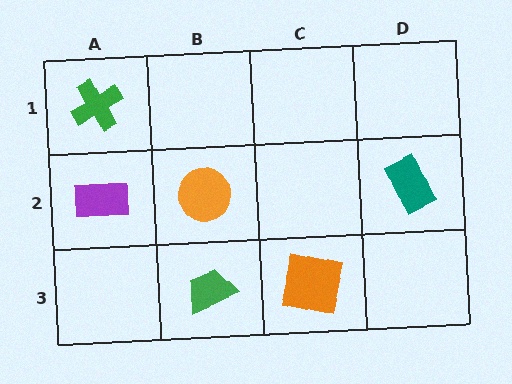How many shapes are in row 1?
1 shape.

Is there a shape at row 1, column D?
No, that cell is empty.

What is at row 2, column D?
A teal rectangle.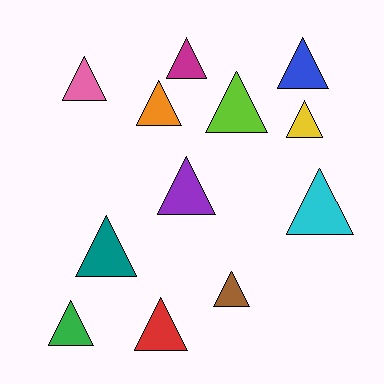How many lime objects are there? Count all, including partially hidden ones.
There is 1 lime object.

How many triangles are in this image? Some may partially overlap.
There are 12 triangles.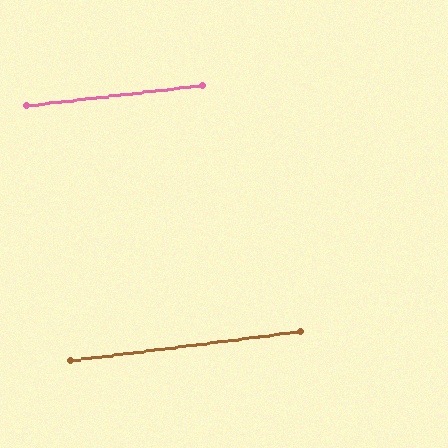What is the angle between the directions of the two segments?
Approximately 1 degree.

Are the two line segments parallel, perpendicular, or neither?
Parallel — their directions differ by only 0.8°.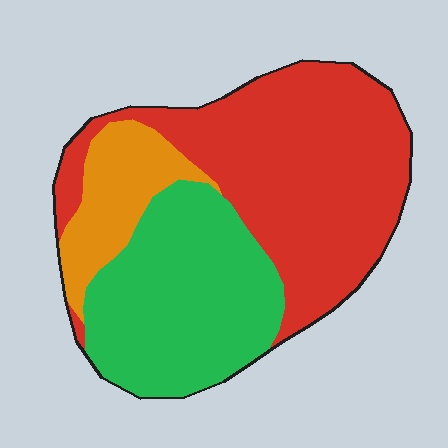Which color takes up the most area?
Red, at roughly 50%.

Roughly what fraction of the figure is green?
Green takes up about three eighths (3/8) of the figure.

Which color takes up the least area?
Orange, at roughly 15%.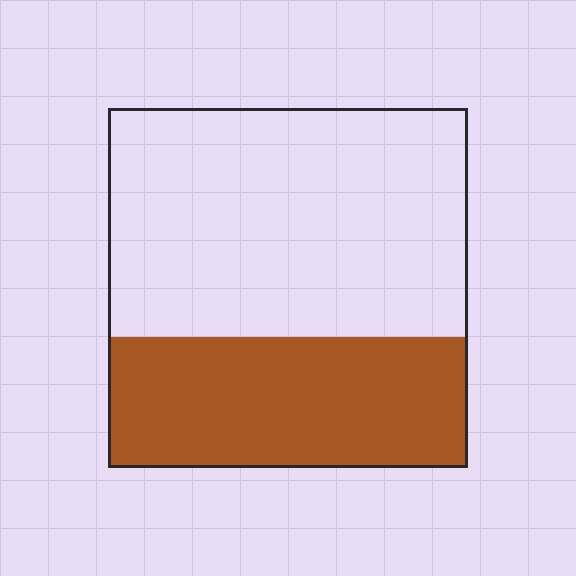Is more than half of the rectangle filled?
No.